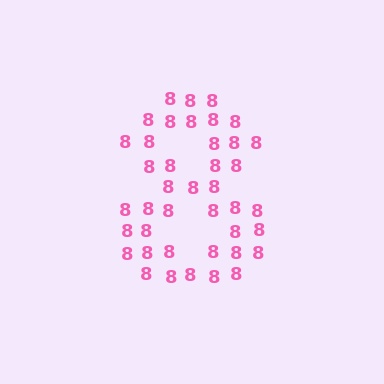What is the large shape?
The large shape is the digit 8.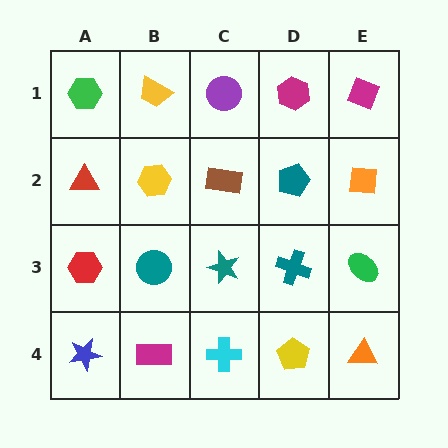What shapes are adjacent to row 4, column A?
A red hexagon (row 3, column A), a magenta rectangle (row 4, column B).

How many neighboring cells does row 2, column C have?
4.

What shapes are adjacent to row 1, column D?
A teal pentagon (row 2, column D), a purple circle (row 1, column C), a magenta diamond (row 1, column E).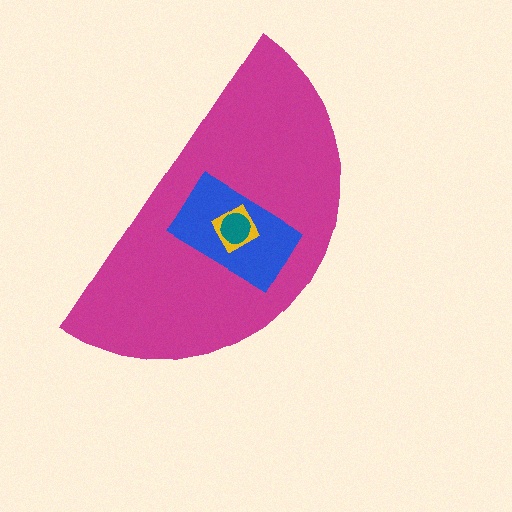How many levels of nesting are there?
4.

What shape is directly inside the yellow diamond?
The teal circle.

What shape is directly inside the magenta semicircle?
The blue rectangle.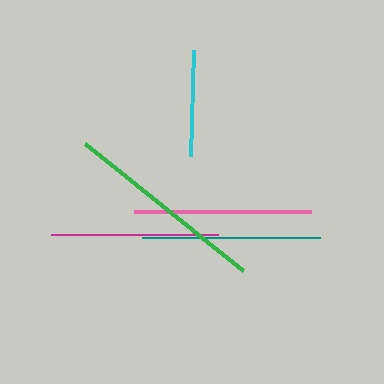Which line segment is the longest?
The green line is the longest at approximately 203 pixels.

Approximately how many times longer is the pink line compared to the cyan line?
The pink line is approximately 1.7 times the length of the cyan line.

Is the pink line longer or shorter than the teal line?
The teal line is longer than the pink line.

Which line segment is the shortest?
The cyan line is the shortest at approximately 106 pixels.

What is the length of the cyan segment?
The cyan segment is approximately 106 pixels long.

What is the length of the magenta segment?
The magenta segment is approximately 167 pixels long.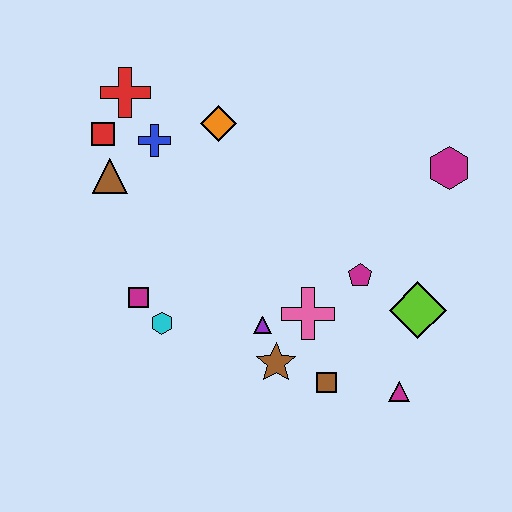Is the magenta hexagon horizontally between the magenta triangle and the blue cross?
No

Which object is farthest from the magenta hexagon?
The red square is farthest from the magenta hexagon.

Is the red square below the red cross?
Yes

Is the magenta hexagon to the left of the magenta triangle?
No